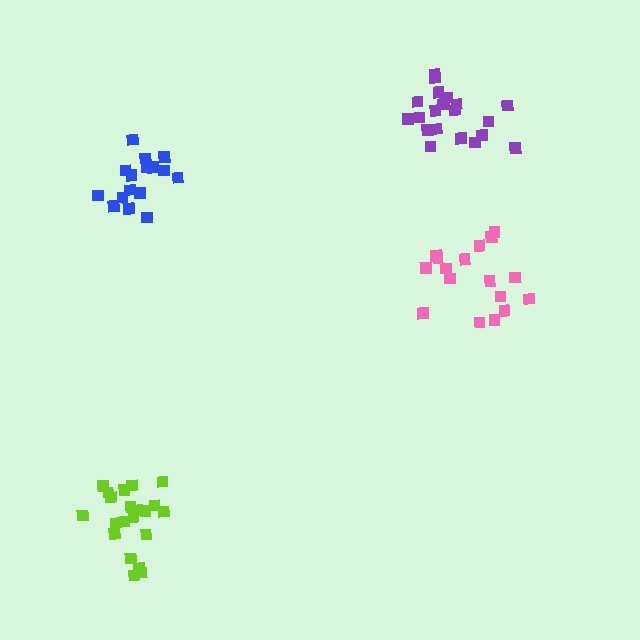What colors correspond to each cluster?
The clusters are colored: purple, blue, lime, pink.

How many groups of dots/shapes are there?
There are 4 groups.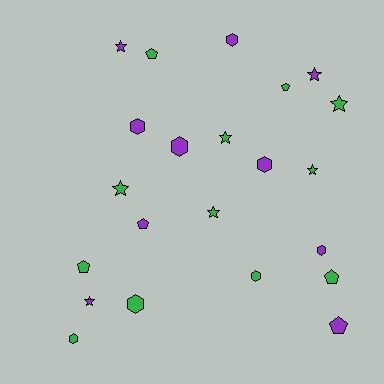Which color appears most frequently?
Green, with 12 objects.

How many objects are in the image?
There are 22 objects.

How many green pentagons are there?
There are 4 green pentagons.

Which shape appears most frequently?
Hexagon, with 8 objects.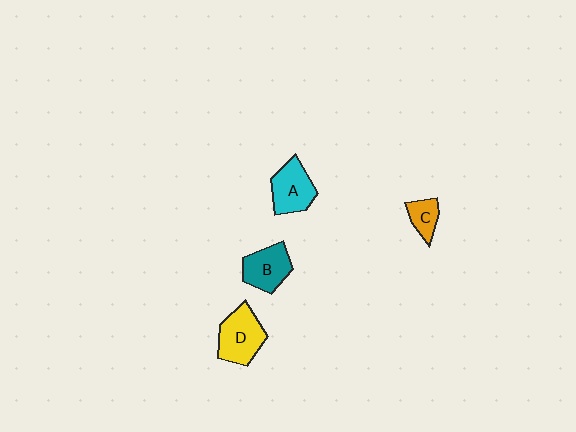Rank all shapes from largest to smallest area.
From largest to smallest: D (yellow), A (cyan), B (teal), C (orange).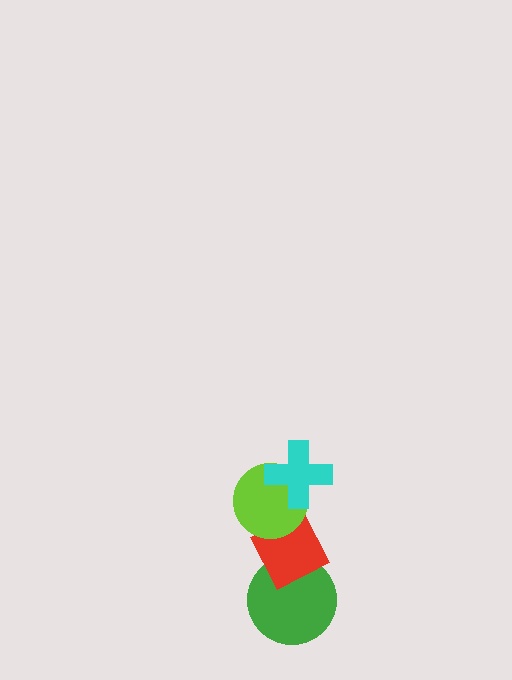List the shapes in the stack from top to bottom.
From top to bottom: the cyan cross, the lime circle, the red diamond, the green circle.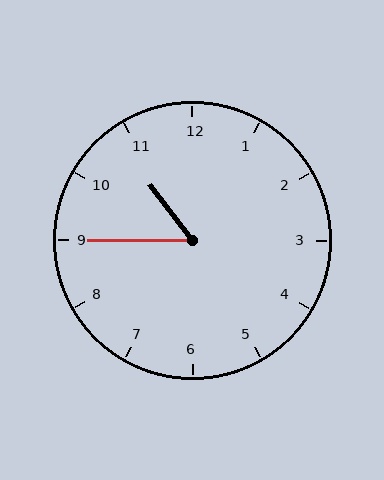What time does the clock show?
10:45.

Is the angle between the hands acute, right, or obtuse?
It is acute.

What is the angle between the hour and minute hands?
Approximately 52 degrees.